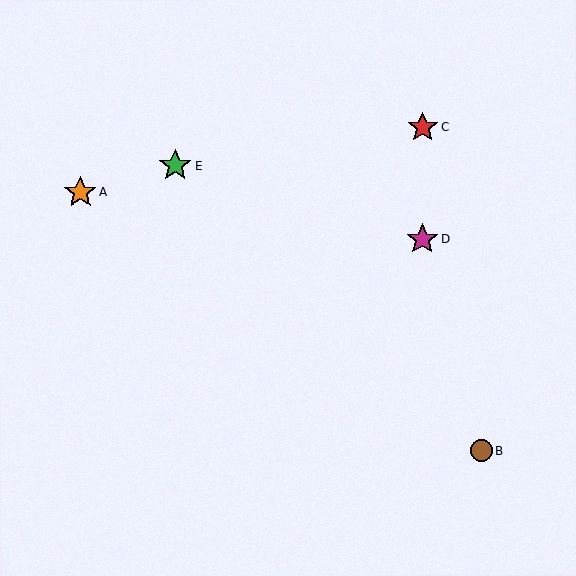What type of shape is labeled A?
Shape A is an orange star.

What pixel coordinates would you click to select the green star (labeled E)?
Click at (175, 165) to select the green star E.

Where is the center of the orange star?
The center of the orange star is at (81, 192).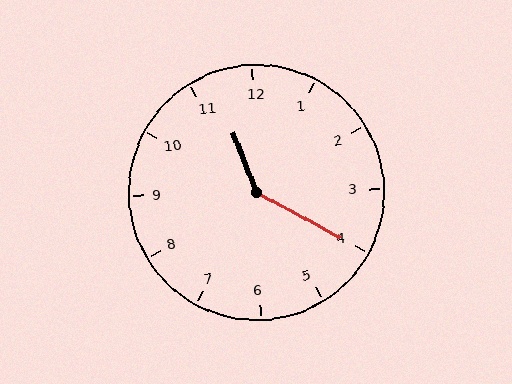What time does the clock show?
11:20.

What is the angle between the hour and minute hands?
Approximately 140 degrees.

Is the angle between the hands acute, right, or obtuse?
It is obtuse.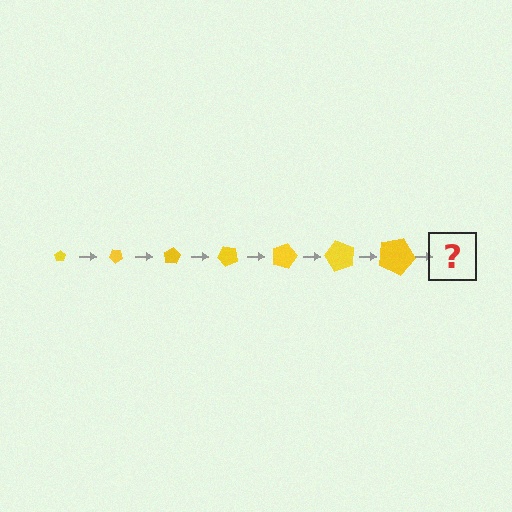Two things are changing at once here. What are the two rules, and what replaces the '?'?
The two rules are that the pentagon grows larger each step and it rotates 40 degrees each step. The '?' should be a pentagon, larger than the previous one and rotated 280 degrees from the start.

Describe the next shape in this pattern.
It should be a pentagon, larger than the previous one and rotated 280 degrees from the start.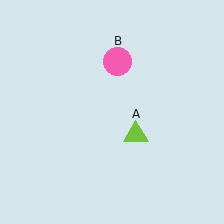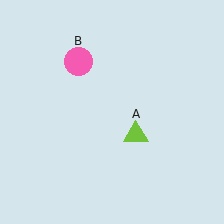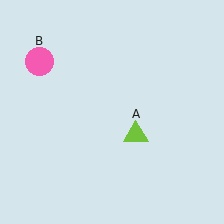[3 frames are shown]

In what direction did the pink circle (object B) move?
The pink circle (object B) moved left.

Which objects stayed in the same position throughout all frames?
Lime triangle (object A) remained stationary.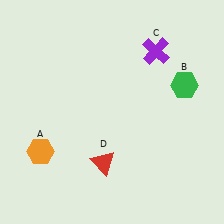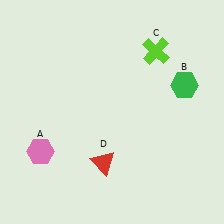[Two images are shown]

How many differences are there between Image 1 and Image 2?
There are 2 differences between the two images.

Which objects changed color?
A changed from orange to pink. C changed from purple to lime.